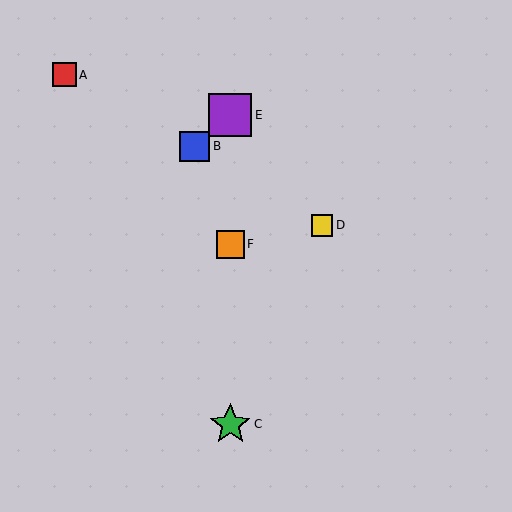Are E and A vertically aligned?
No, E is at x≈230 and A is at x≈64.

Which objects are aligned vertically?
Objects C, E, F are aligned vertically.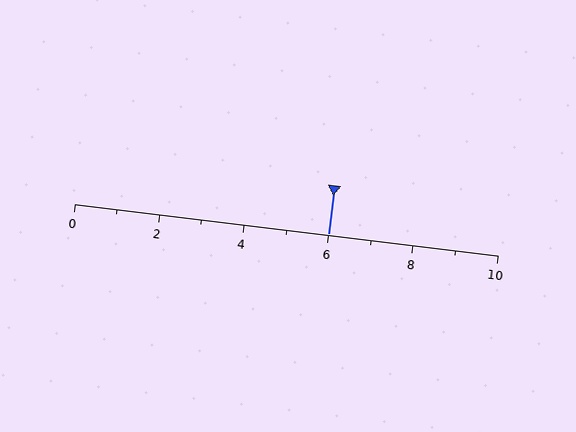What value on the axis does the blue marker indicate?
The marker indicates approximately 6.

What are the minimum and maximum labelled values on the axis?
The axis runs from 0 to 10.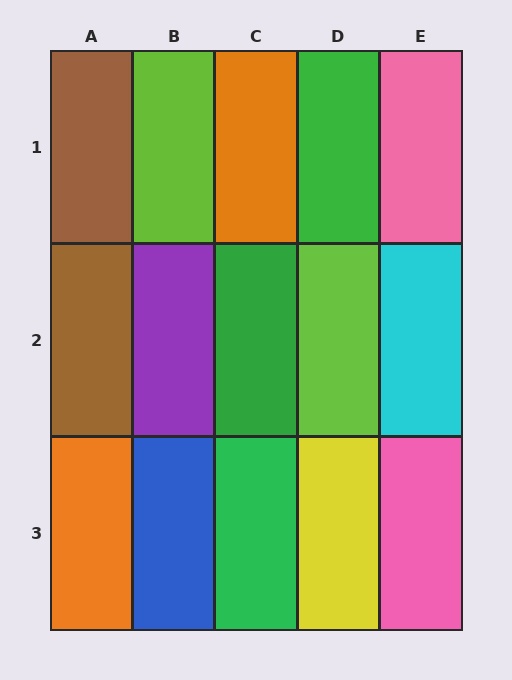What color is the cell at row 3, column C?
Green.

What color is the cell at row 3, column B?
Blue.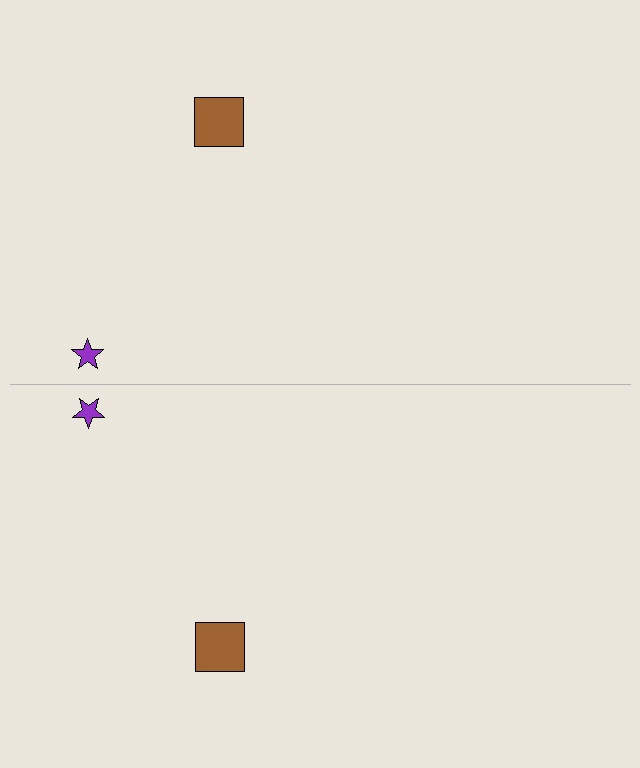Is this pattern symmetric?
Yes, this pattern has bilateral (reflection) symmetry.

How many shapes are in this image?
There are 4 shapes in this image.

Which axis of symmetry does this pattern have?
The pattern has a horizontal axis of symmetry running through the center of the image.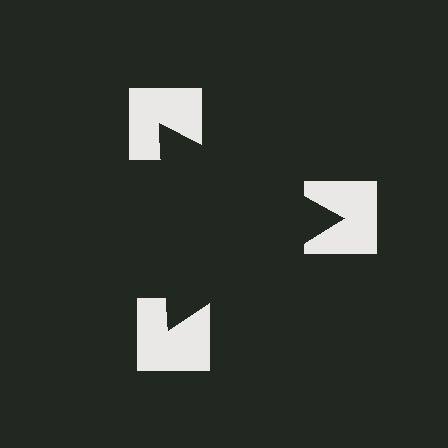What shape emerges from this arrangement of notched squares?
An illusory triangle — its edges are inferred from the aligned wedge cuts in the notched squares, not physically drawn.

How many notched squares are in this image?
There are 3 — one at each vertex of the illusory triangle.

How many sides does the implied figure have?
3 sides.